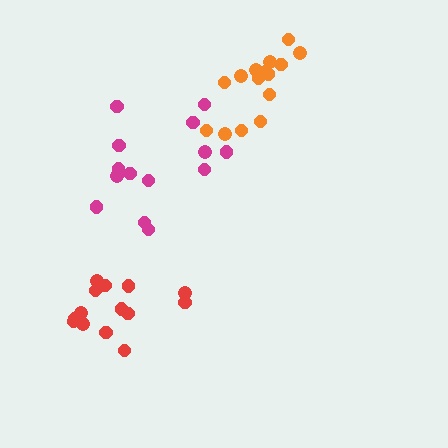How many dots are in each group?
Group 1: 14 dots, Group 2: 14 dots, Group 3: 15 dots (43 total).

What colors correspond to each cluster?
The clusters are colored: magenta, red, orange.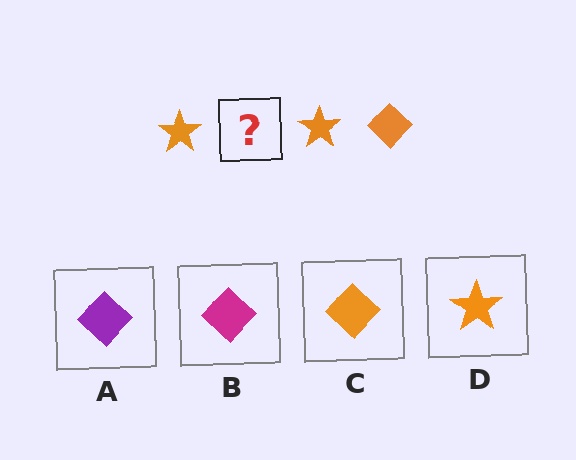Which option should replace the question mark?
Option C.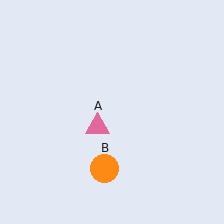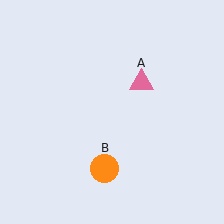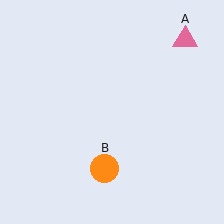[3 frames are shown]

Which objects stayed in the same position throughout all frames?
Orange circle (object B) remained stationary.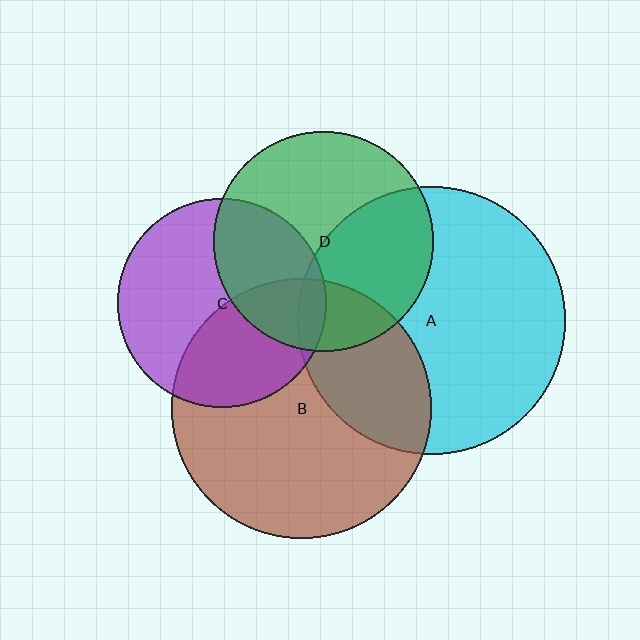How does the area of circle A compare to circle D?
Approximately 1.5 times.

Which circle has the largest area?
Circle A (cyan).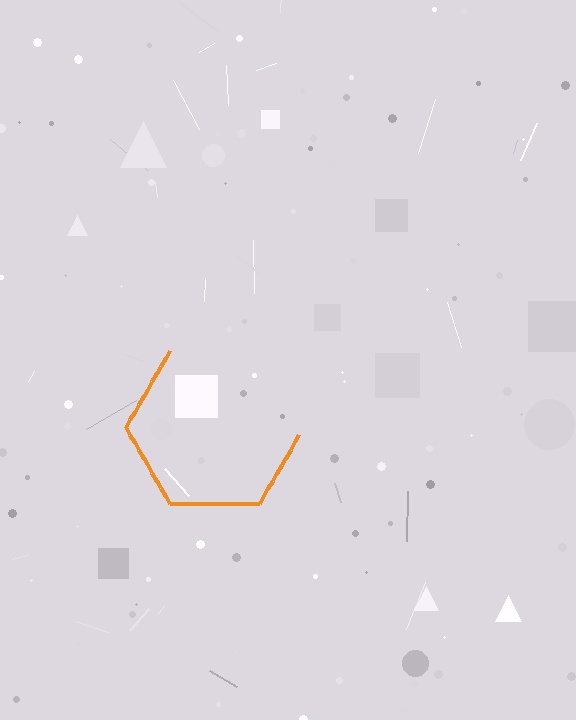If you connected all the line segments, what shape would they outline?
They would outline a hexagon.